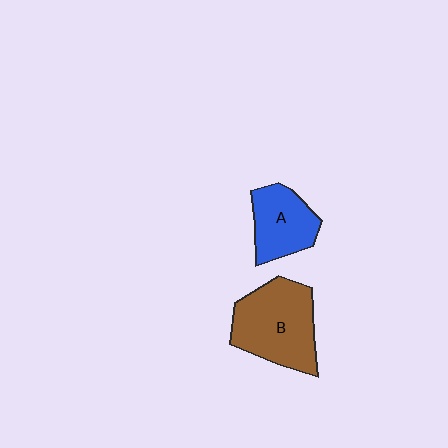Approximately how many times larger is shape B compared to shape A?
Approximately 1.5 times.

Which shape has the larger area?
Shape B (brown).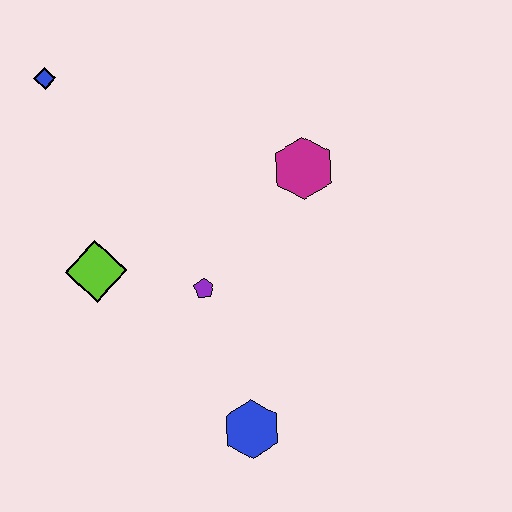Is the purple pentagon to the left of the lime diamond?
No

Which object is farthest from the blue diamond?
The blue hexagon is farthest from the blue diamond.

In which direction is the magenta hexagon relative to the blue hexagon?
The magenta hexagon is above the blue hexagon.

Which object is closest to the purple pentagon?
The lime diamond is closest to the purple pentagon.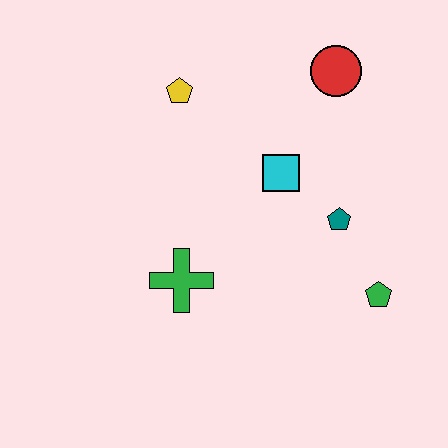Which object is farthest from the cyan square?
The green pentagon is farthest from the cyan square.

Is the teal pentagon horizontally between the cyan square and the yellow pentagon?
No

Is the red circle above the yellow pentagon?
Yes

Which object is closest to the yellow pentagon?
The cyan square is closest to the yellow pentagon.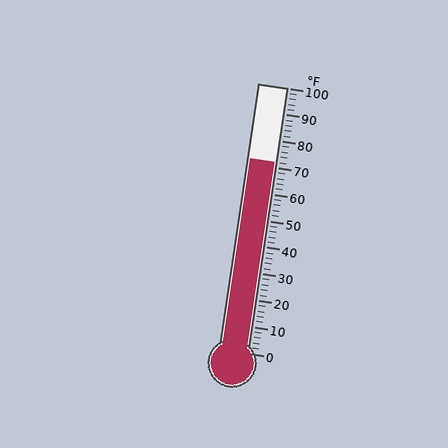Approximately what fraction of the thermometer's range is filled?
The thermometer is filled to approximately 70% of its range.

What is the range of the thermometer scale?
The thermometer scale ranges from 0°F to 100°F.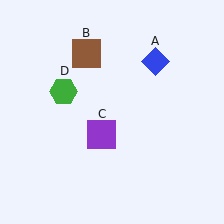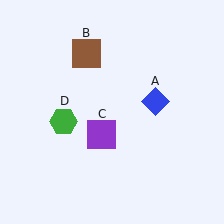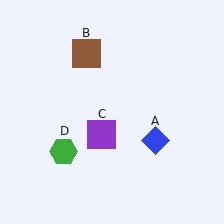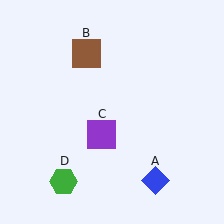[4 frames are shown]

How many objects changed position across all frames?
2 objects changed position: blue diamond (object A), green hexagon (object D).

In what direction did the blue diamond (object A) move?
The blue diamond (object A) moved down.